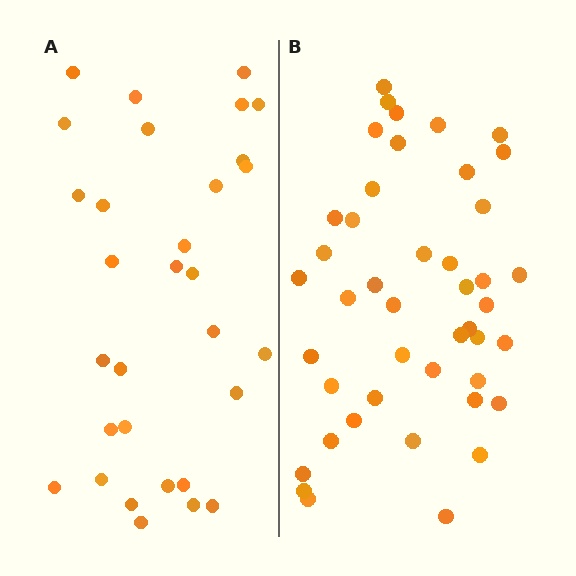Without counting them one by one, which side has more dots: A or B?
Region B (the right region) has more dots.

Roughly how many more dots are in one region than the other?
Region B has approximately 15 more dots than region A.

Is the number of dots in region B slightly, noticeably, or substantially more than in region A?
Region B has noticeably more, but not dramatically so. The ratio is roughly 1.4 to 1.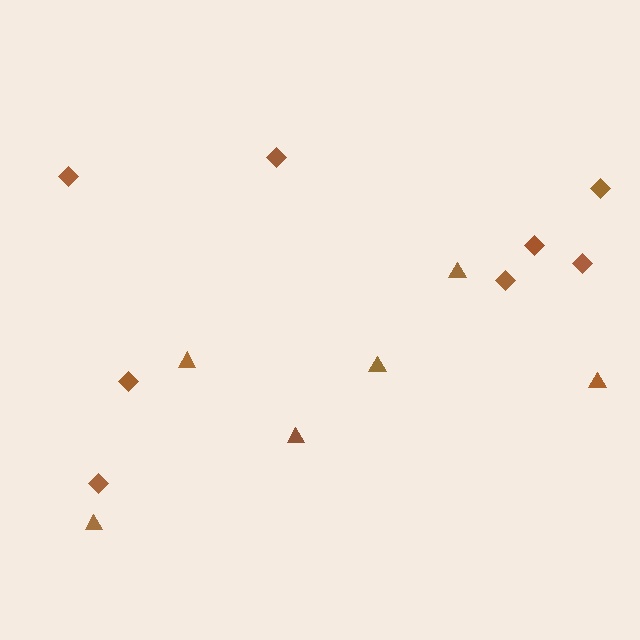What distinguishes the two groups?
There are 2 groups: one group of triangles (6) and one group of diamonds (8).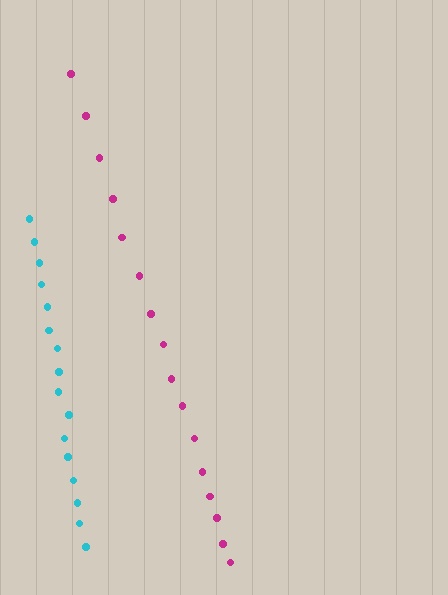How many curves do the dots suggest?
There are 2 distinct paths.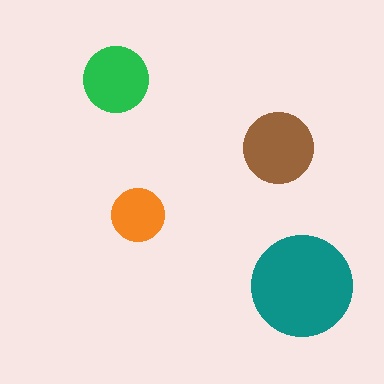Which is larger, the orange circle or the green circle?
The green one.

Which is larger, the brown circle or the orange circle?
The brown one.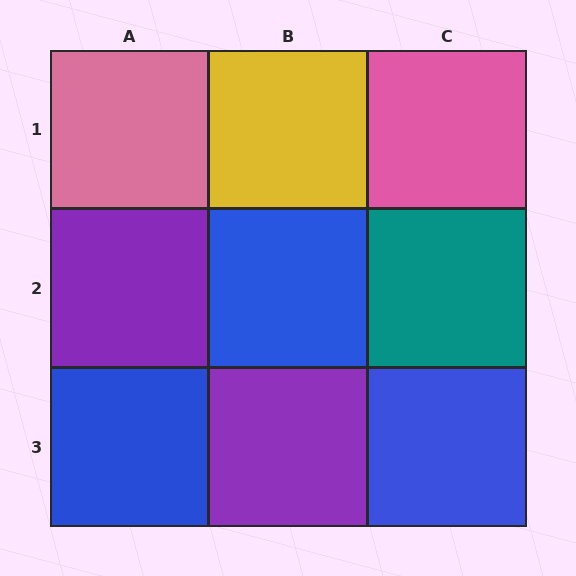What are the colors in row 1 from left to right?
Pink, yellow, pink.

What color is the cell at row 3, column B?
Purple.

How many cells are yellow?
1 cell is yellow.